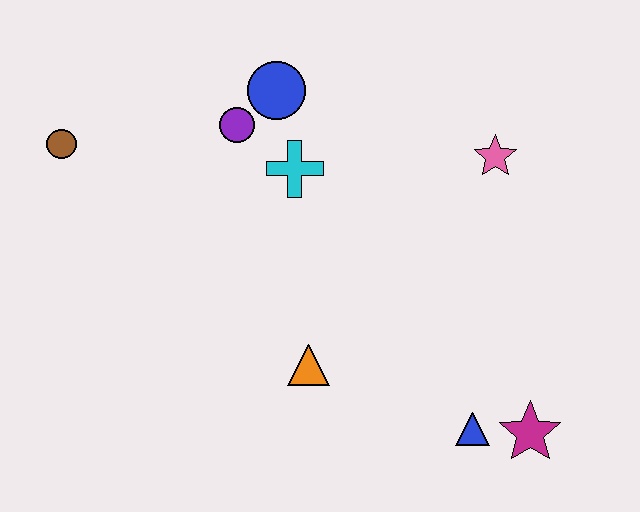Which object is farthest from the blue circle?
The magenta star is farthest from the blue circle.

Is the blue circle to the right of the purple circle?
Yes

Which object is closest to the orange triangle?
The blue triangle is closest to the orange triangle.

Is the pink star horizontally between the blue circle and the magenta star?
Yes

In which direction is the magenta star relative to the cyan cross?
The magenta star is below the cyan cross.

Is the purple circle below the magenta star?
No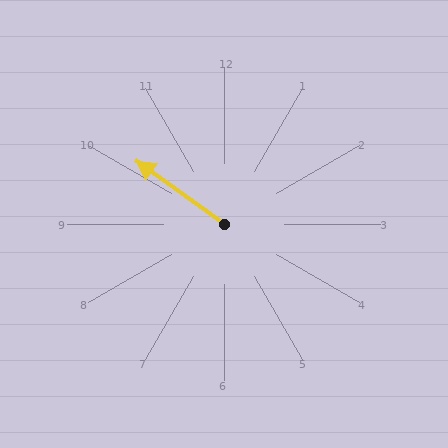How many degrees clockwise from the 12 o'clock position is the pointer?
Approximately 306 degrees.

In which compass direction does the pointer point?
Northwest.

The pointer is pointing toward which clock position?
Roughly 10 o'clock.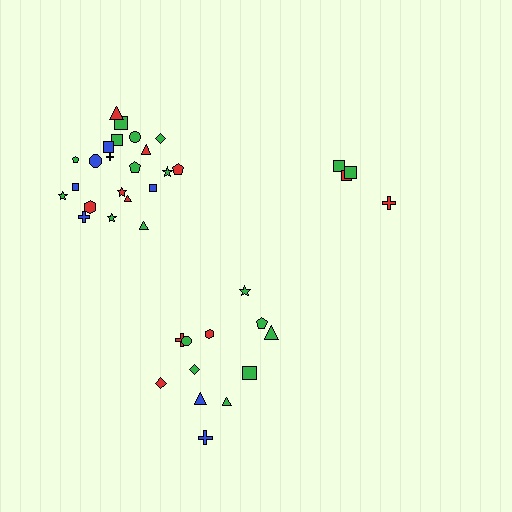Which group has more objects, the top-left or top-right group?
The top-left group.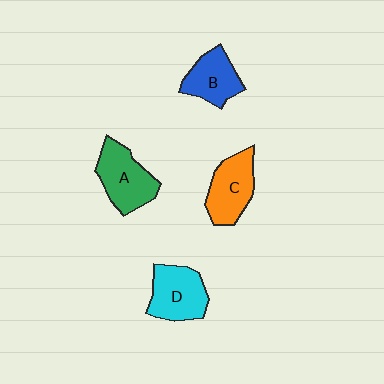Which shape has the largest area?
Shape A (green).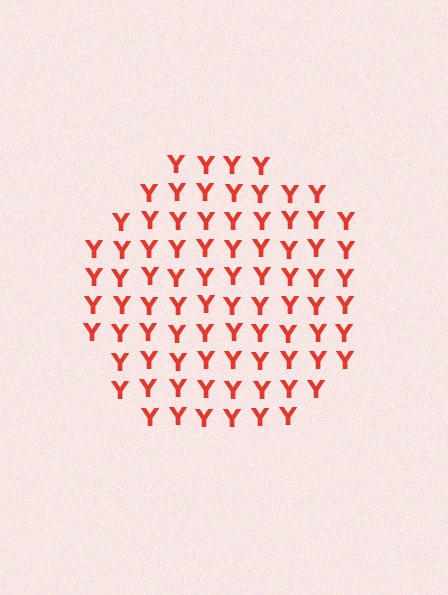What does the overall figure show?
The overall figure shows a circle.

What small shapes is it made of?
It is made of small letter Y's.